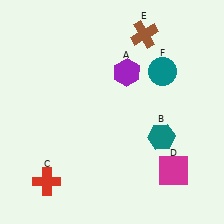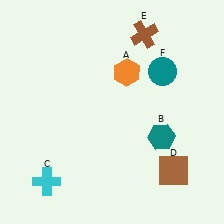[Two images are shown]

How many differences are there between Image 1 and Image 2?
There are 3 differences between the two images.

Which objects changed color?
A changed from purple to orange. C changed from red to cyan. D changed from magenta to brown.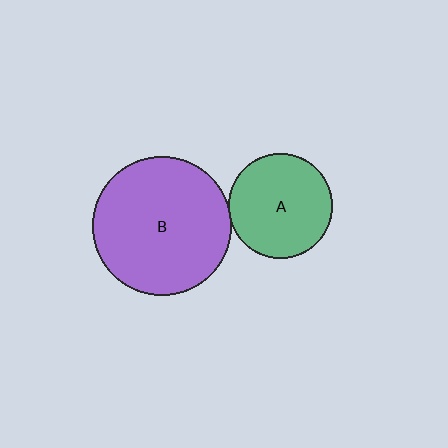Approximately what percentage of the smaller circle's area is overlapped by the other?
Approximately 5%.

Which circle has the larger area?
Circle B (purple).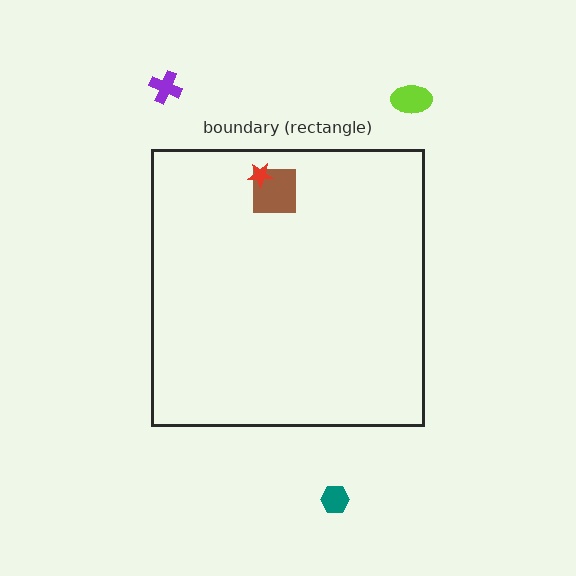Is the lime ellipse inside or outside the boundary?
Outside.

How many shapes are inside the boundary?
2 inside, 3 outside.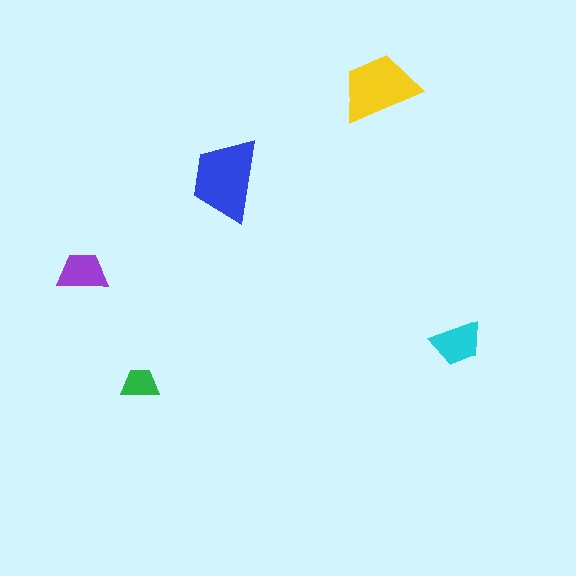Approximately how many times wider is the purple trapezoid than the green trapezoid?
About 1.5 times wider.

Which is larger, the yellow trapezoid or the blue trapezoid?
The blue one.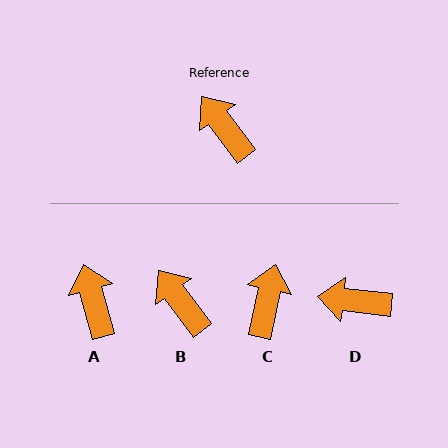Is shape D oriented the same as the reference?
No, it is off by about 47 degrees.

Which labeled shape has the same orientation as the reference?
B.